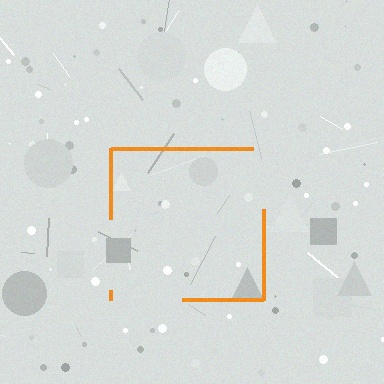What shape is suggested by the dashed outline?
The dashed outline suggests a square.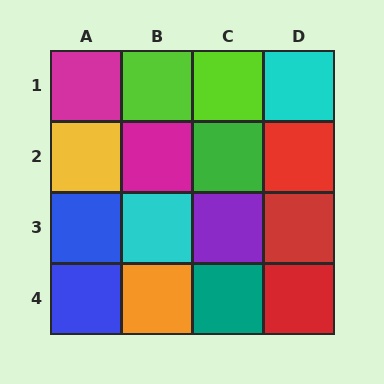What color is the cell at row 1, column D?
Cyan.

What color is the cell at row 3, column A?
Blue.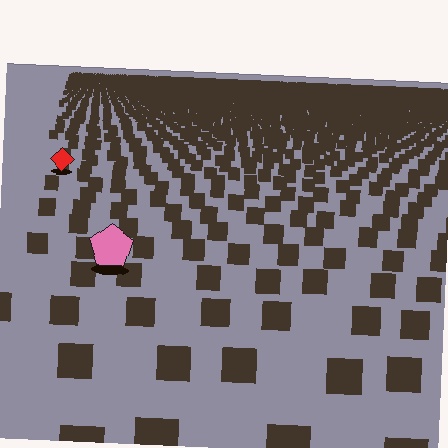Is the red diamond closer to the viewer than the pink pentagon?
No. The pink pentagon is closer — you can tell from the texture gradient: the ground texture is coarser near it.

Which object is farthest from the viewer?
The red diamond is farthest from the viewer. It appears smaller and the ground texture around it is denser.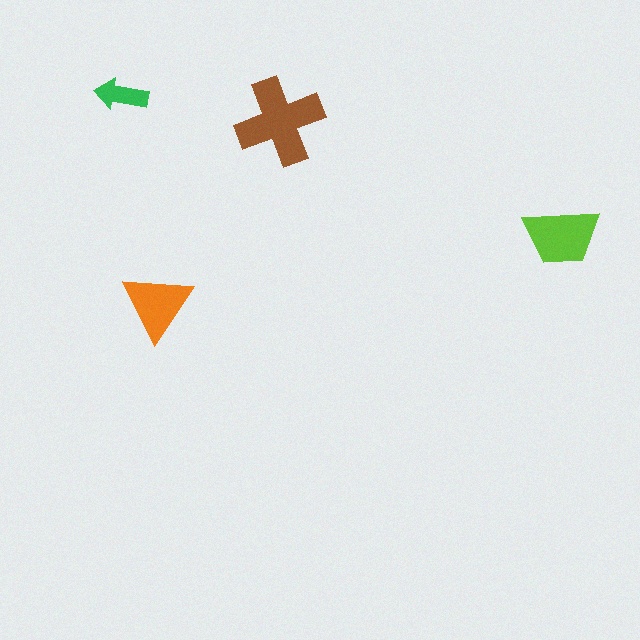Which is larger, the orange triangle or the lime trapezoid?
The lime trapezoid.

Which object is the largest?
The brown cross.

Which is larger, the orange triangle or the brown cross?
The brown cross.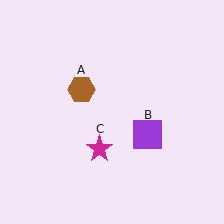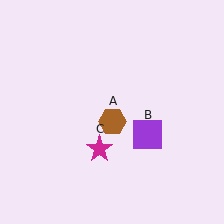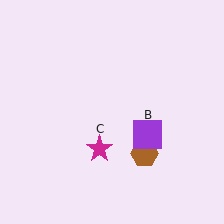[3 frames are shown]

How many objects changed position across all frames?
1 object changed position: brown hexagon (object A).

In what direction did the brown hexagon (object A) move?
The brown hexagon (object A) moved down and to the right.